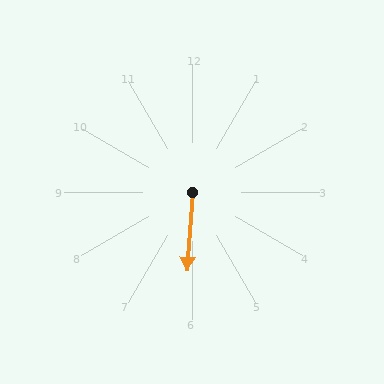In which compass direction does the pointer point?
South.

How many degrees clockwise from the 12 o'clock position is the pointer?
Approximately 184 degrees.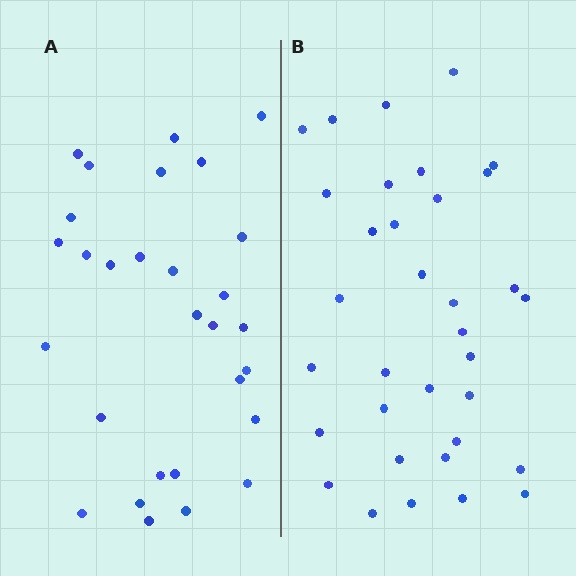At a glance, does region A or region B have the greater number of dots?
Region B (the right region) has more dots.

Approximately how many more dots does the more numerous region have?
Region B has about 5 more dots than region A.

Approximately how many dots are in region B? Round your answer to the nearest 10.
About 30 dots. (The exact count is 34, which rounds to 30.)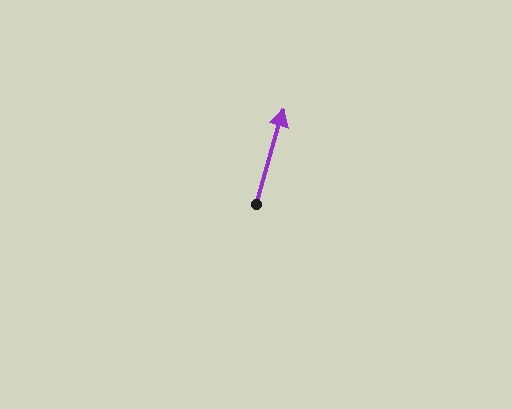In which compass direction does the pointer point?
North.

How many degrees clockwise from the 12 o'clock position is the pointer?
Approximately 16 degrees.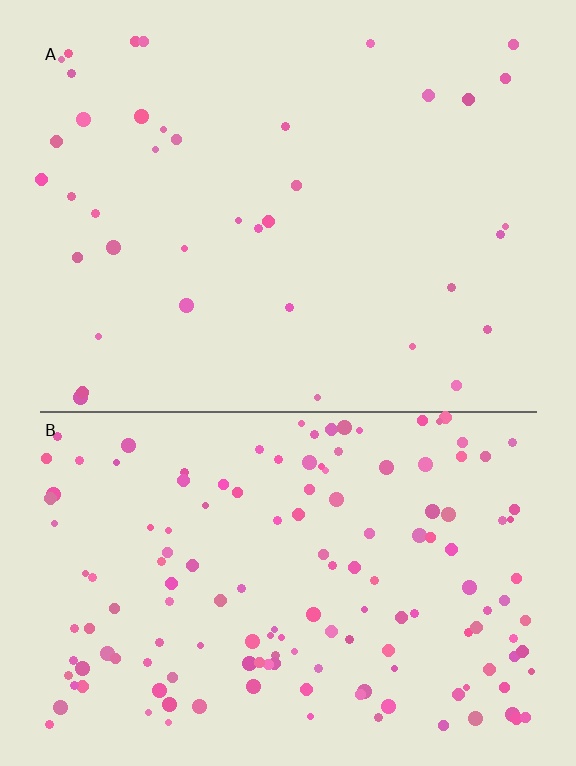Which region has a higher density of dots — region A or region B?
B (the bottom).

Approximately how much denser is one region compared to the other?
Approximately 3.9× — region B over region A.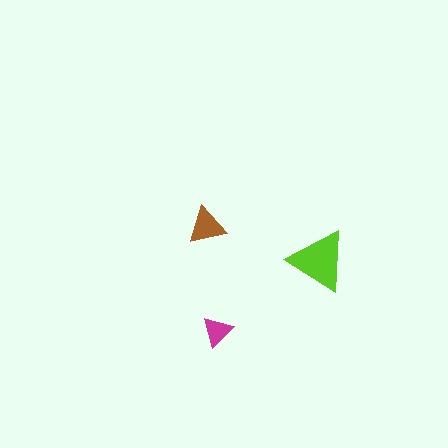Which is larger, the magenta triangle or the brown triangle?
The brown one.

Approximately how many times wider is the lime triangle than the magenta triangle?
About 2 times wider.